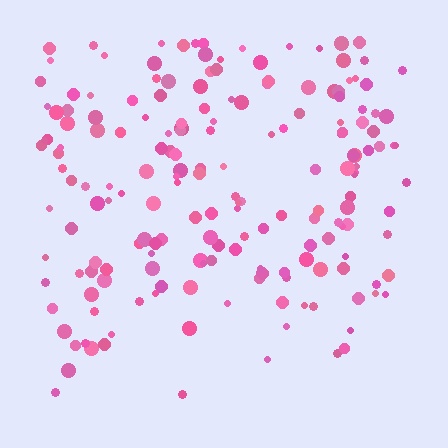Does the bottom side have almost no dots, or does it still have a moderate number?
Still a moderate number, just noticeably fewer than the top.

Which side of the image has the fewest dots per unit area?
The bottom.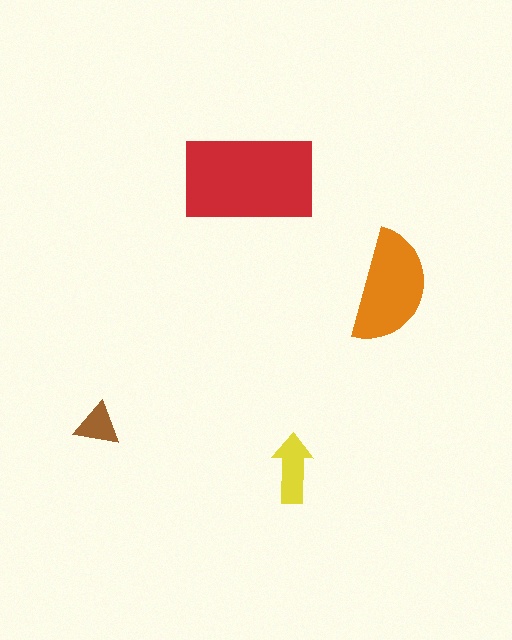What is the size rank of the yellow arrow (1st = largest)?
3rd.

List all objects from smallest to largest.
The brown triangle, the yellow arrow, the orange semicircle, the red rectangle.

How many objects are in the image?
There are 4 objects in the image.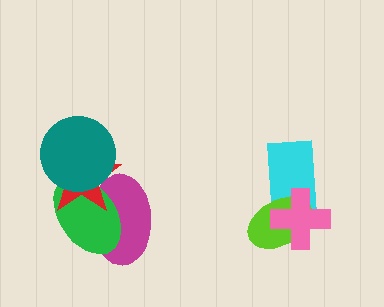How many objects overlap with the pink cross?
2 objects overlap with the pink cross.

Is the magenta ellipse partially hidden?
Yes, it is partially covered by another shape.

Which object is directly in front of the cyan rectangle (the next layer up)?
The lime ellipse is directly in front of the cyan rectangle.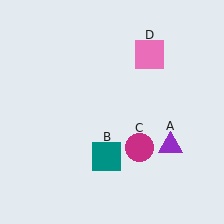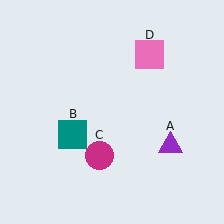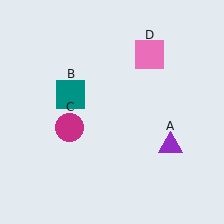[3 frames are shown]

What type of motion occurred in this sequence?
The teal square (object B), magenta circle (object C) rotated clockwise around the center of the scene.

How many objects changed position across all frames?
2 objects changed position: teal square (object B), magenta circle (object C).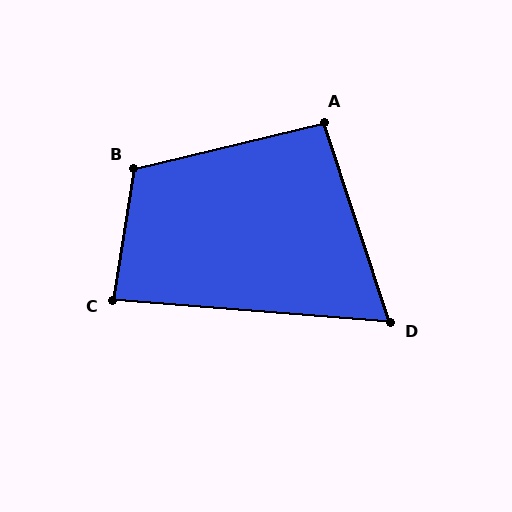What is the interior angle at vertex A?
Approximately 95 degrees (approximately right).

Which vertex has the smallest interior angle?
D, at approximately 67 degrees.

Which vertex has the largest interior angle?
B, at approximately 113 degrees.